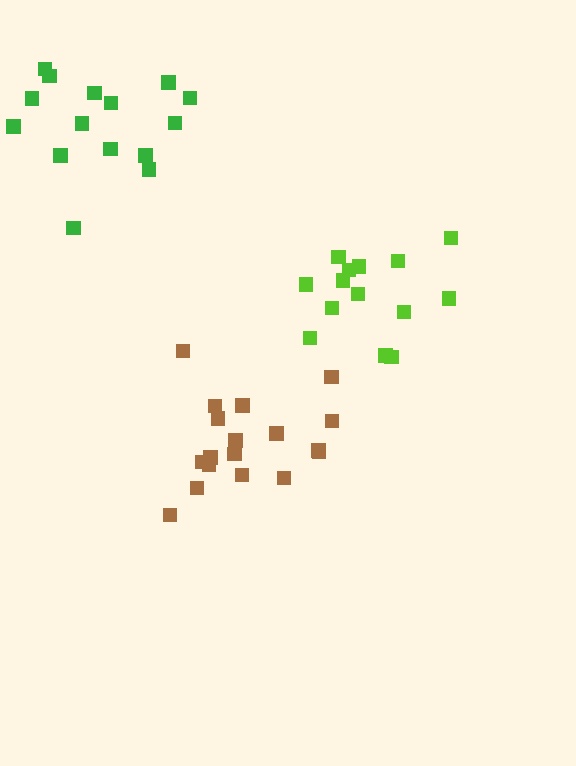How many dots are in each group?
Group 1: 18 dots, Group 2: 14 dots, Group 3: 15 dots (47 total).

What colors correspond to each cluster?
The clusters are colored: brown, lime, green.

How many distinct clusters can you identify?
There are 3 distinct clusters.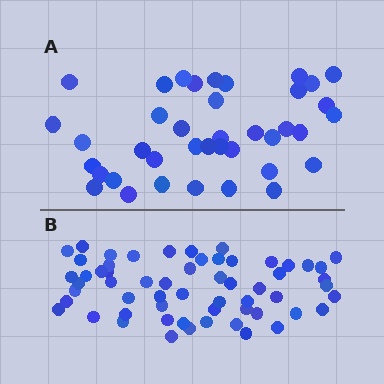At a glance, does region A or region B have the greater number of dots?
Region B (the bottom region) has more dots.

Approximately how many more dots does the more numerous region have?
Region B has approximately 20 more dots than region A.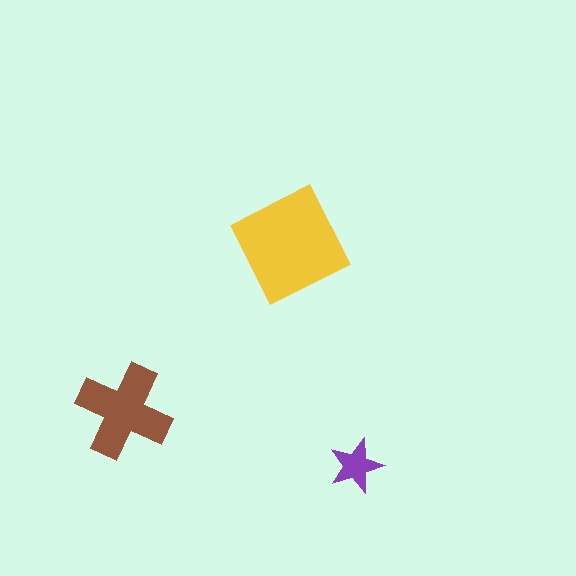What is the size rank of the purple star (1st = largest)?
3rd.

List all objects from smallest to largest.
The purple star, the brown cross, the yellow diamond.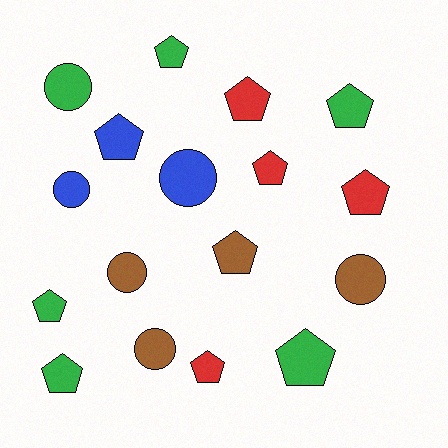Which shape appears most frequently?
Pentagon, with 11 objects.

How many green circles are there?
There is 1 green circle.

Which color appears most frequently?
Green, with 6 objects.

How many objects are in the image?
There are 17 objects.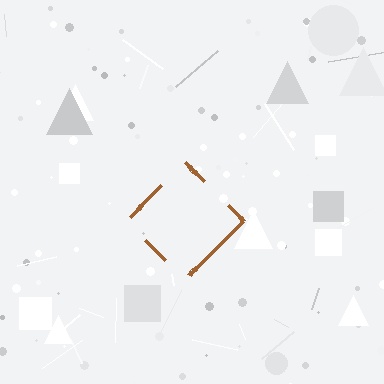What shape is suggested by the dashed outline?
The dashed outline suggests a diamond.